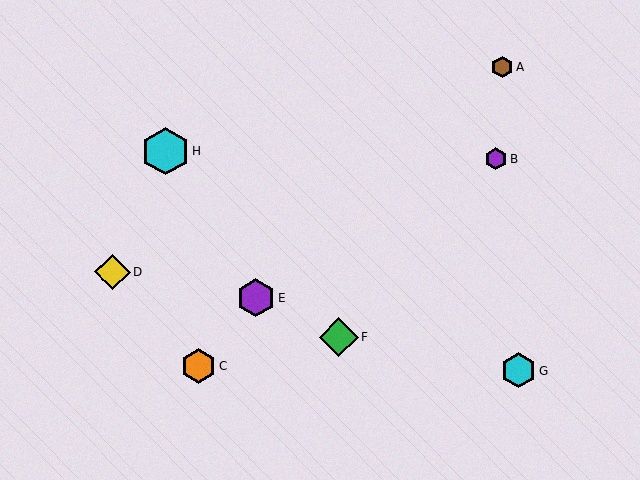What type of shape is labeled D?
Shape D is a yellow diamond.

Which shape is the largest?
The cyan hexagon (labeled H) is the largest.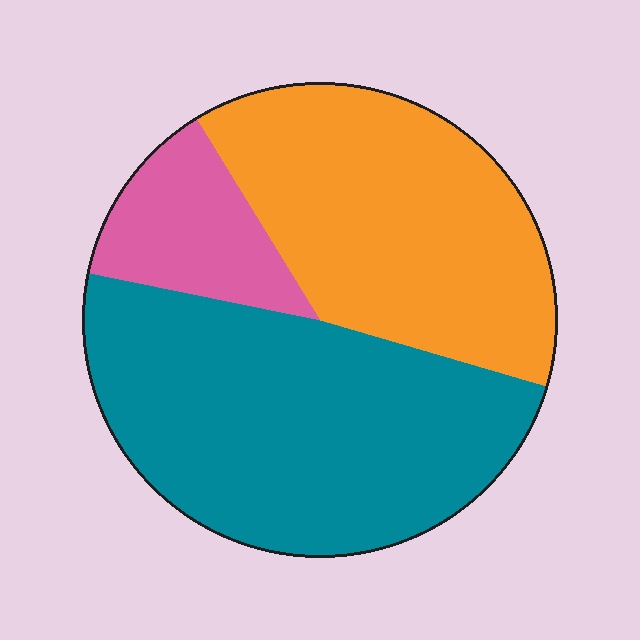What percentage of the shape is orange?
Orange covers 38% of the shape.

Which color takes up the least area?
Pink, at roughly 15%.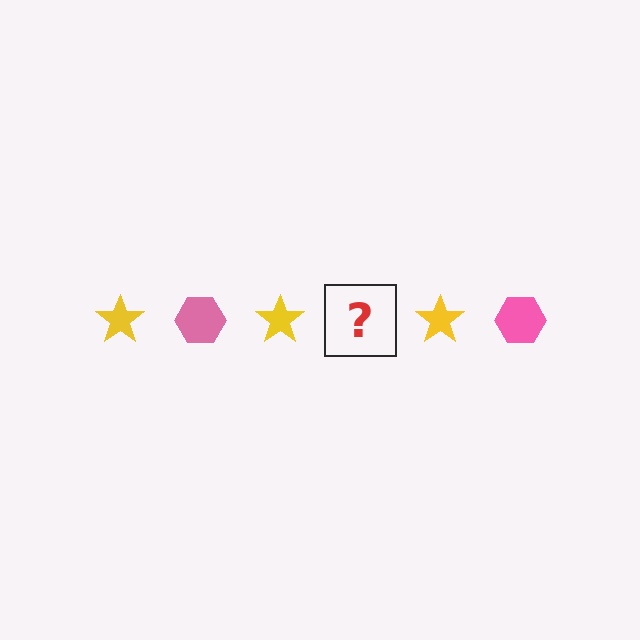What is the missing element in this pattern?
The missing element is a pink hexagon.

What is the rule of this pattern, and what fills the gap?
The rule is that the pattern alternates between yellow star and pink hexagon. The gap should be filled with a pink hexagon.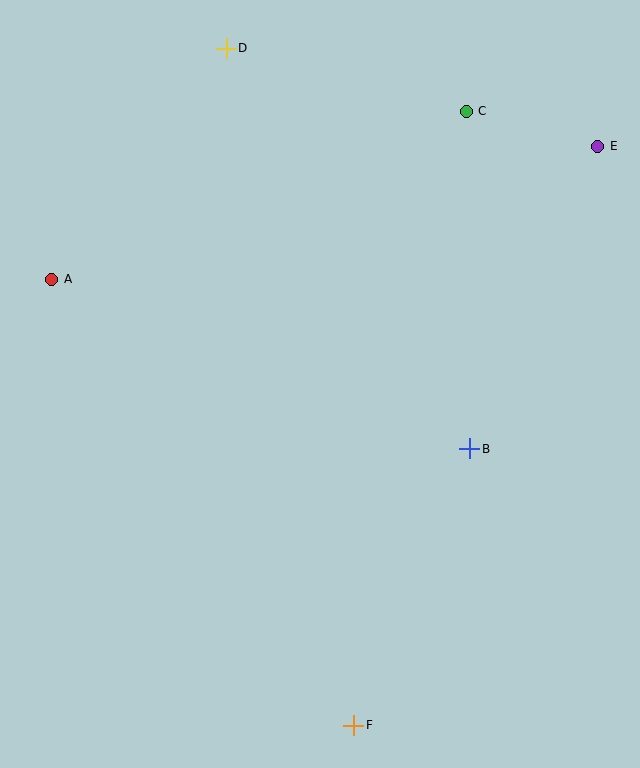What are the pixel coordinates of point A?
Point A is at (52, 279).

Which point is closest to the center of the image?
Point B at (470, 449) is closest to the center.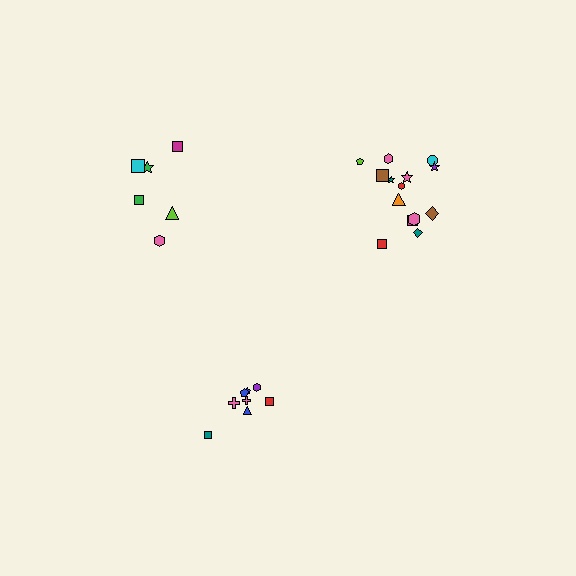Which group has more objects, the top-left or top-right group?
The top-right group.